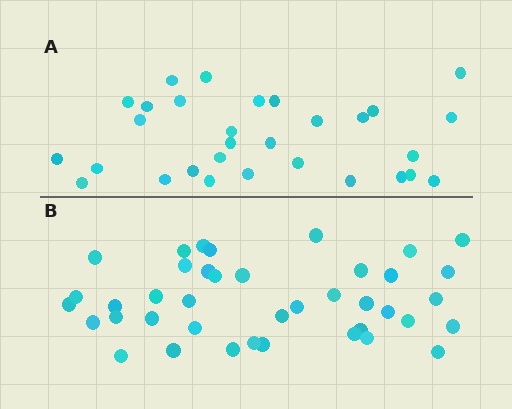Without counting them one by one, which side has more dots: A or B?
Region B (the bottom region) has more dots.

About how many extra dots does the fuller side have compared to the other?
Region B has roughly 10 or so more dots than region A.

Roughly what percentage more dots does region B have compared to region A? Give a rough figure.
About 35% more.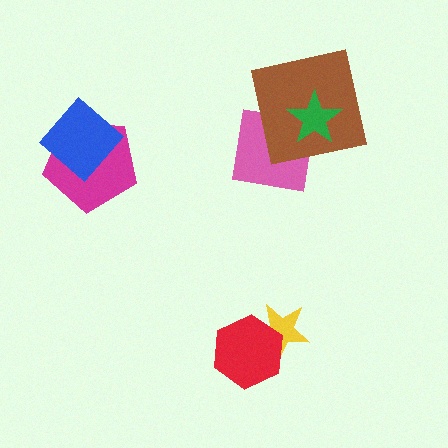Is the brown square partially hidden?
Yes, it is partially covered by another shape.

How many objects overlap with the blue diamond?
1 object overlaps with the blue diamond.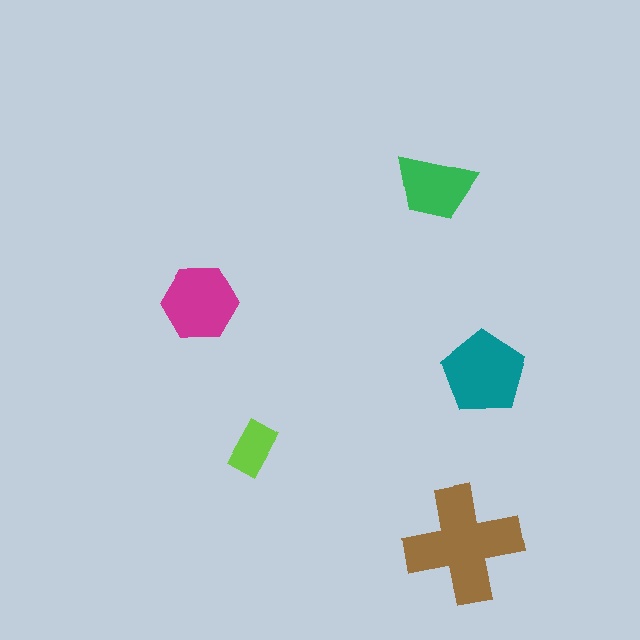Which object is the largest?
The brown cross.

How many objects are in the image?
There are 5 objects in the image.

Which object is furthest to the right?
The teal pentagon is rightmost.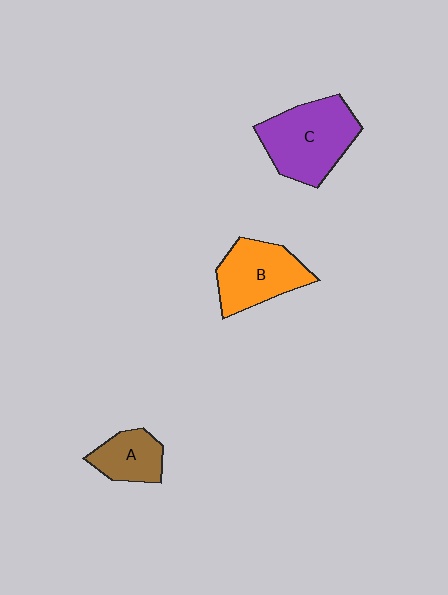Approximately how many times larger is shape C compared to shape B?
Approximately 1.2 times.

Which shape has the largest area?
Shape C (purple).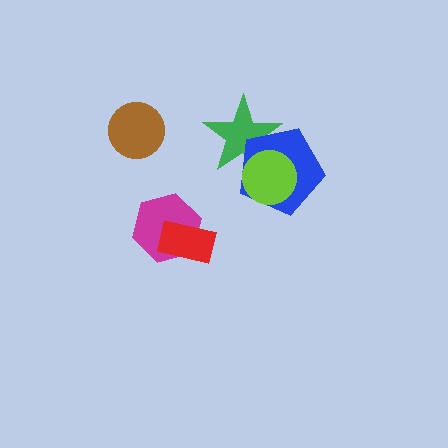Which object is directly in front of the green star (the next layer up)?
The blue pentagon is directly in front of the green star.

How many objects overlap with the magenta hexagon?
1 object overlaps with the magenta hexagon.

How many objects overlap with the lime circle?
2 objects overlap with the lime circle.